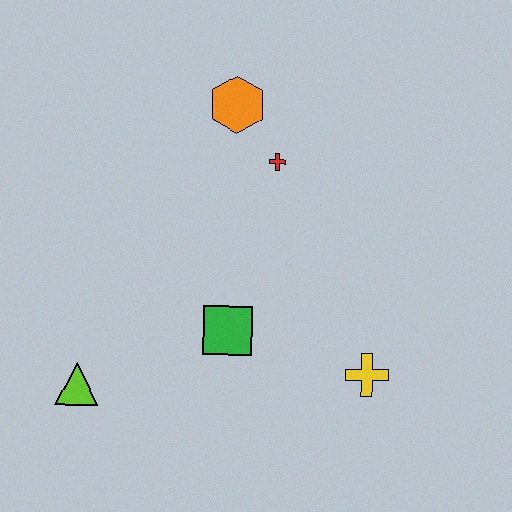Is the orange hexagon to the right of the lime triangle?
Yes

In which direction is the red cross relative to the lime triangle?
The red cross is above the lime triangle.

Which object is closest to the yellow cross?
The green square is closest to the yellow cross.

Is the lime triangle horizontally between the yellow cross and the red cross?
No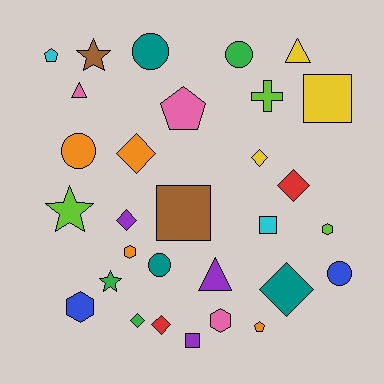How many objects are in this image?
There are 30 objects.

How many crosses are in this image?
There is 1 cross.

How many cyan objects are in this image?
There are 2 cyan objects.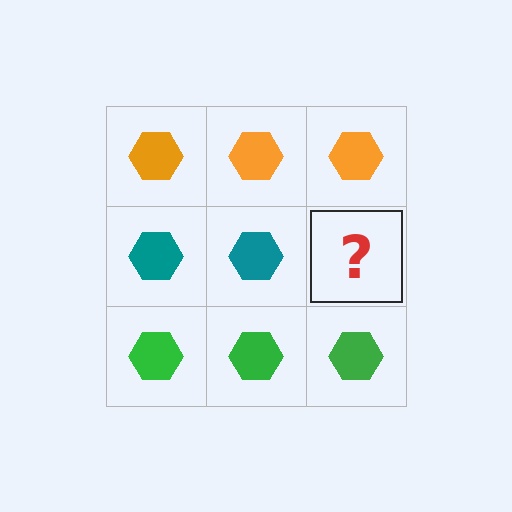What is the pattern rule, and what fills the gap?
The rule is that each row has a consistent color. The gap should be filled with a teal hexagon.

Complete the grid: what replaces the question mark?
The question mark should be replaced with a teal hexagon.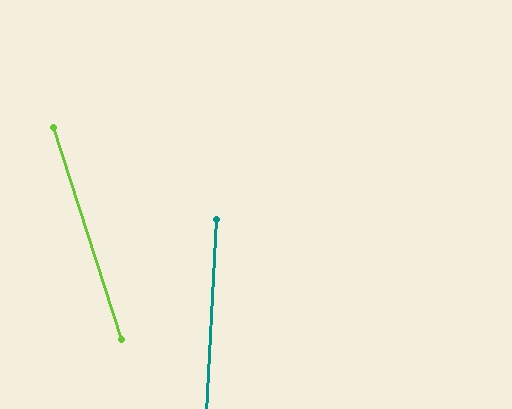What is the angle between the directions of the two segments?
Approximately 21 degrees.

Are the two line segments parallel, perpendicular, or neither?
Neither parallel nor perpendicular — they differ by about 21°.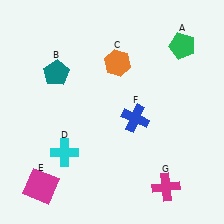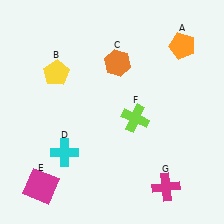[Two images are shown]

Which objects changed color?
A changed from green to orange. B changed from teal to yellow. F changed from blue to lime.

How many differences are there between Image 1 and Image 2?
There are 3 differences between the two images.